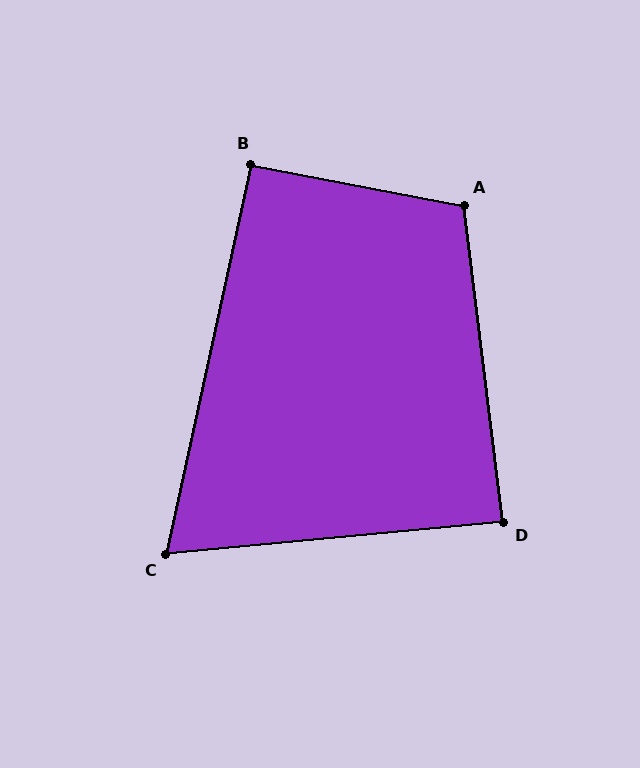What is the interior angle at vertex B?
Approximately 92 degrees (approximately right).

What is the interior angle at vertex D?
Approximately 88 degrees (approximately right).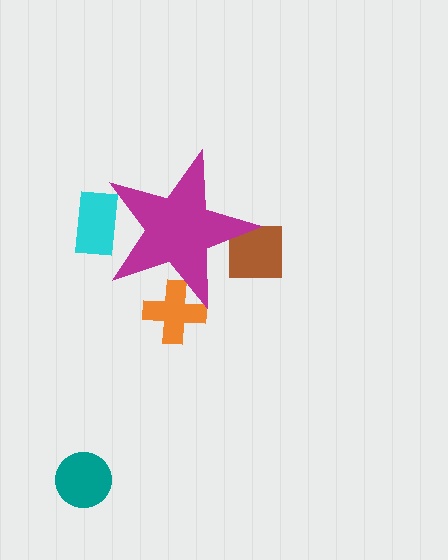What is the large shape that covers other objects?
A magenta star.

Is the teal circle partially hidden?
No, the teal circle is fully visible.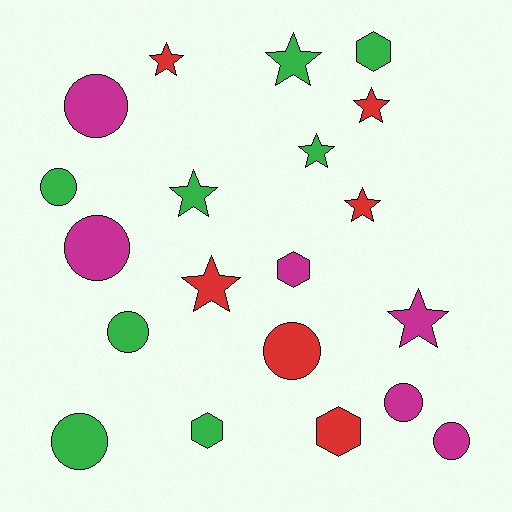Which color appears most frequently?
Green, with 8 objects.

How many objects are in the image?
There are 20 objects.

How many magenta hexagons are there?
There is 1 magenta hexagon.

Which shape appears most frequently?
Circle, with 8 objects.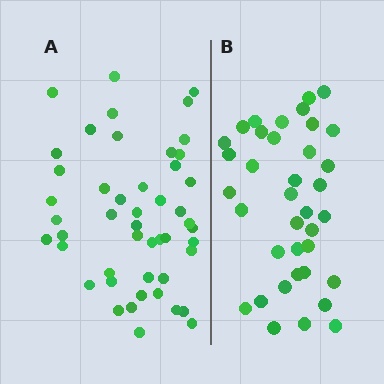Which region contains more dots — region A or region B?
Region A (the left region) has more dots.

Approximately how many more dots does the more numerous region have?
Region A has roughly 12 or so more dots than region B.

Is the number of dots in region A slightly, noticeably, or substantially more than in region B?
Region A has noticeably more, but not dramatically so. The ratio is roughly 1.3 to 1.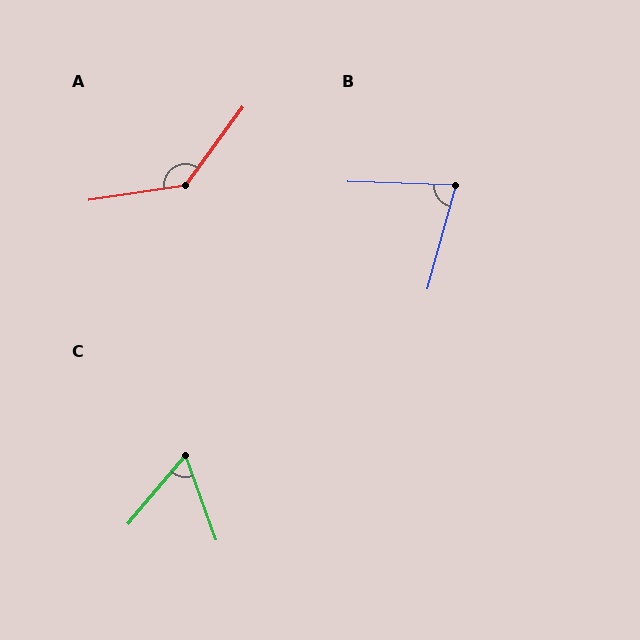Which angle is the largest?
A, at approximately 135 degrees.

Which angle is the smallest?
C, at approximately 60 degrees.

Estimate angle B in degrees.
Approximately 77 degrees.